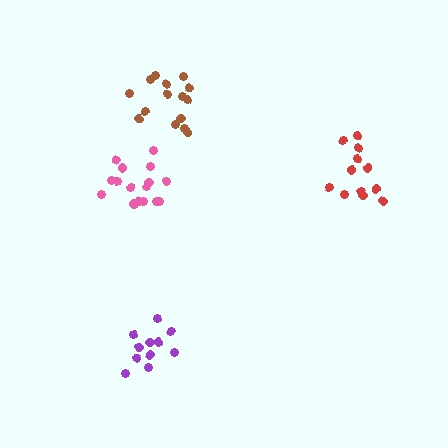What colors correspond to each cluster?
The clusters are colored: brown, red, purple, pink.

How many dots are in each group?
Group 1: 15 dots, Group 2: 12 dots, Group 3: 11 dots, Group 4: 17 dots (55 total).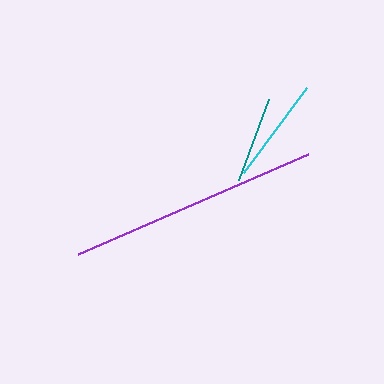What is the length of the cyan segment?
The cyan segment is approximately 107 pixels long.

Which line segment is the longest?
The purple line is the longest at approximately 251 pixels.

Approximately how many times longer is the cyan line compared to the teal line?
The cyan line is approximately 1.2 times the length of the teal line.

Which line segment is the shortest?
The teal line is the shortest at approximately 86 pixels.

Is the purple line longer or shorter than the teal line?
The purple line is longer than the teal line.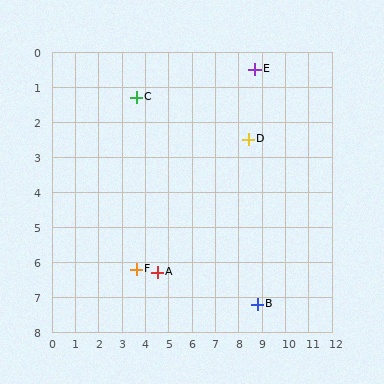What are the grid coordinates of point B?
Point B is at approximately (8.8, 7.2).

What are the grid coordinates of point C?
Point C is at approximately (3.6, 1.3).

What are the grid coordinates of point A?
Point A is at approximately (4.5, 6.3).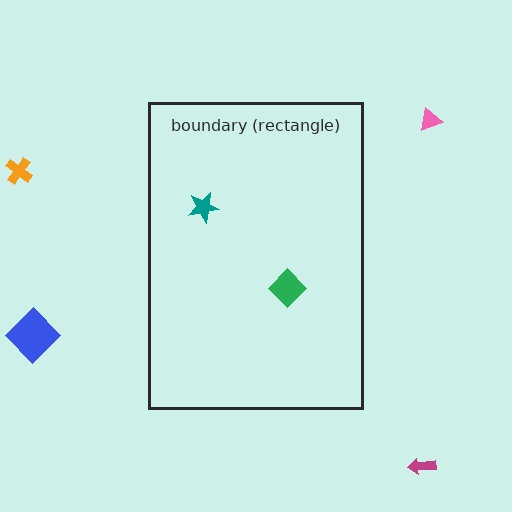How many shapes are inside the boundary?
2 inside, 4 outside.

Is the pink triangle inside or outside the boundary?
Outside.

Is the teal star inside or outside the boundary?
Inside.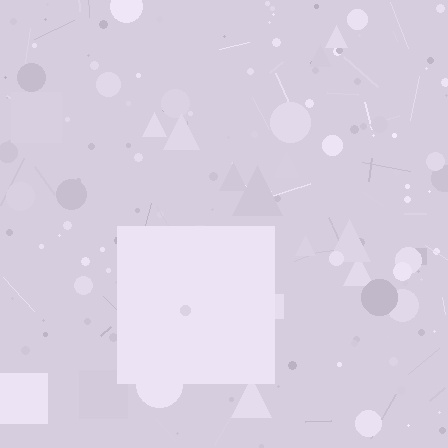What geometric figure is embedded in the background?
A square is embedded in the background.